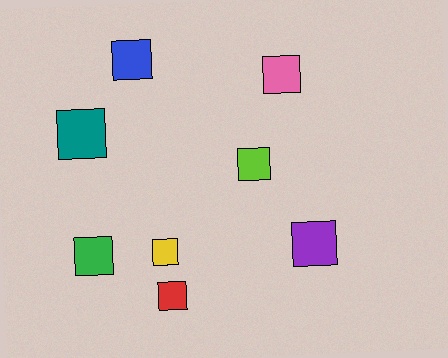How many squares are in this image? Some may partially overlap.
There are 8 squares.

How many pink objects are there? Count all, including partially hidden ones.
There is 1 pink object.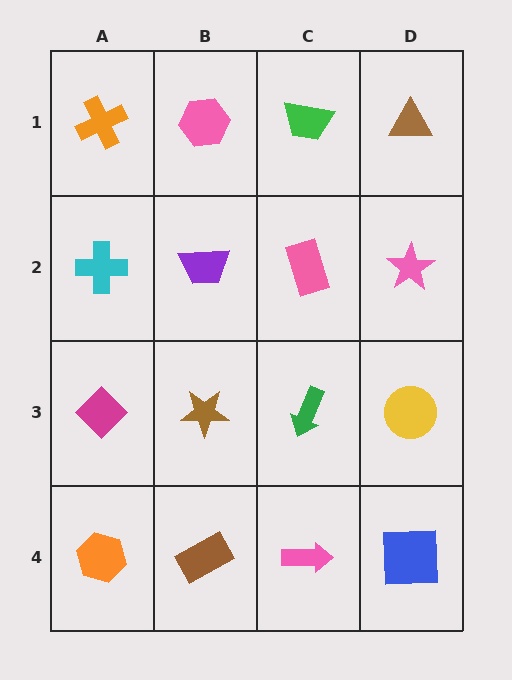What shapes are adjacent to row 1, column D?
A pink star (row 2, column D), a green trapezoid (row 1, column C).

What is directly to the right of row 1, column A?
A pink hexagon.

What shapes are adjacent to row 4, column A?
A magenta diamond (row 3, column A), a brown rectangle (row 4, column B).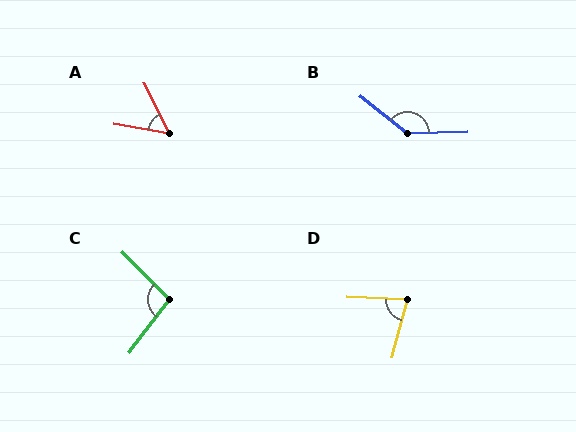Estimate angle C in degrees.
Approximately 97 degrees.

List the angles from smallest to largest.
A (54°), D (77°), C (97°), B (140°).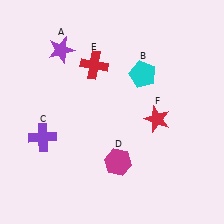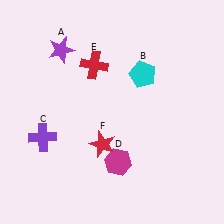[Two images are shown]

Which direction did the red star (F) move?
The red star (F) moved left.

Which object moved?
The red star (F) moved left.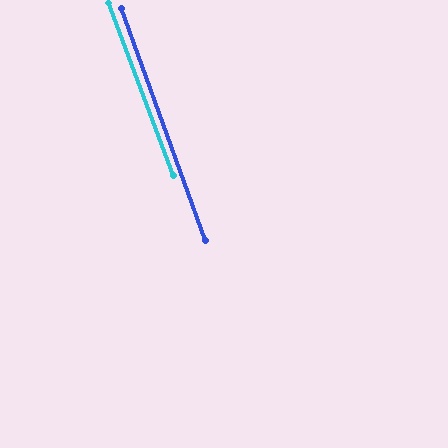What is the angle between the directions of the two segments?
Approximately 1 degree.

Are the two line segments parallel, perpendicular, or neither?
Parallel — their directions differ by only 0.5°.